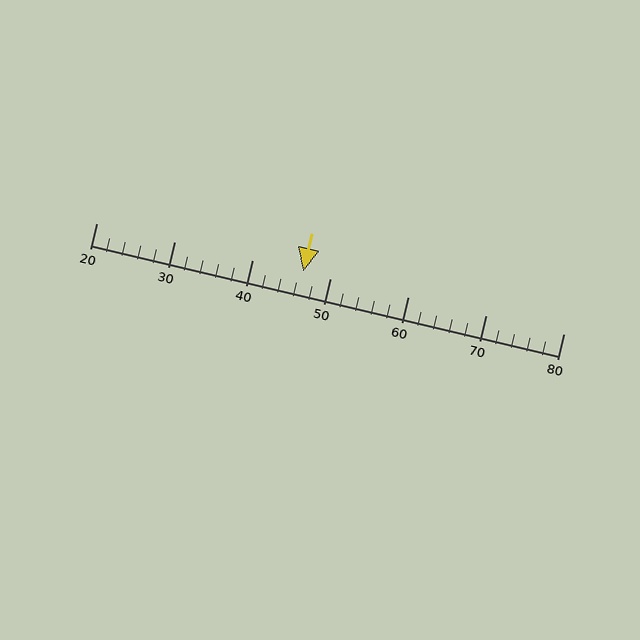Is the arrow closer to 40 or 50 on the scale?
The arrow is closer to 50.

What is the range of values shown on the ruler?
The ruler shows values from 20 to 80.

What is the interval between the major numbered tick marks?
The major tick marks are spaced 10 units apart.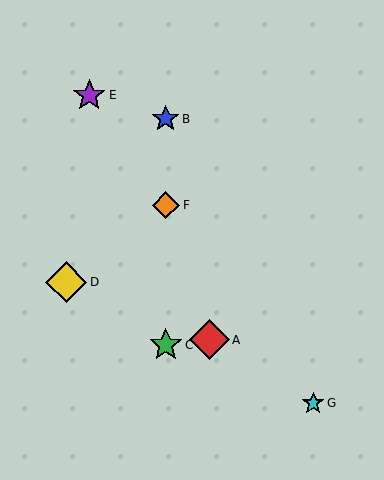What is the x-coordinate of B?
Object B is at x≈166.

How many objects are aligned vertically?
3 objects (B, C, F) are aligned vertically.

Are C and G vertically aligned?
No, C is at x≈166 and G is at x≈313.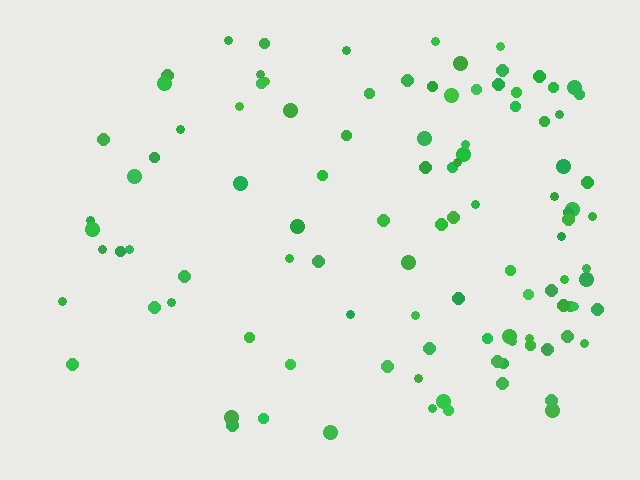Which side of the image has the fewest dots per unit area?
The left.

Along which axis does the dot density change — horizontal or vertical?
Horizontal.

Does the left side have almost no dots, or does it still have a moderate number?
Still a moderate number, just noticeably fewer than the right.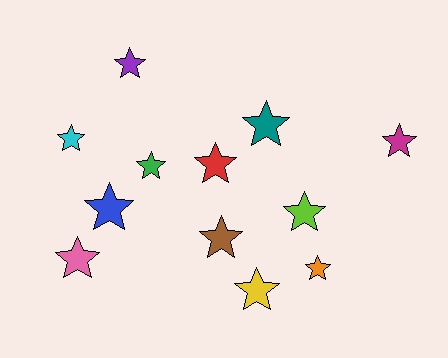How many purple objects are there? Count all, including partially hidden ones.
There is 1 purple object.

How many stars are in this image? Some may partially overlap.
There are 12 stars.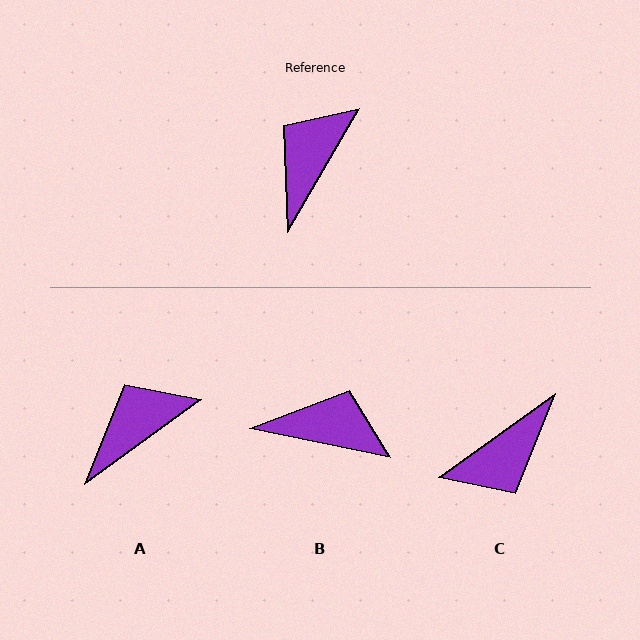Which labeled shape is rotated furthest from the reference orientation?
C, about 156 degrees away.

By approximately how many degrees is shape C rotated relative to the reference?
Approximately 156 degrees counter-clockwise.